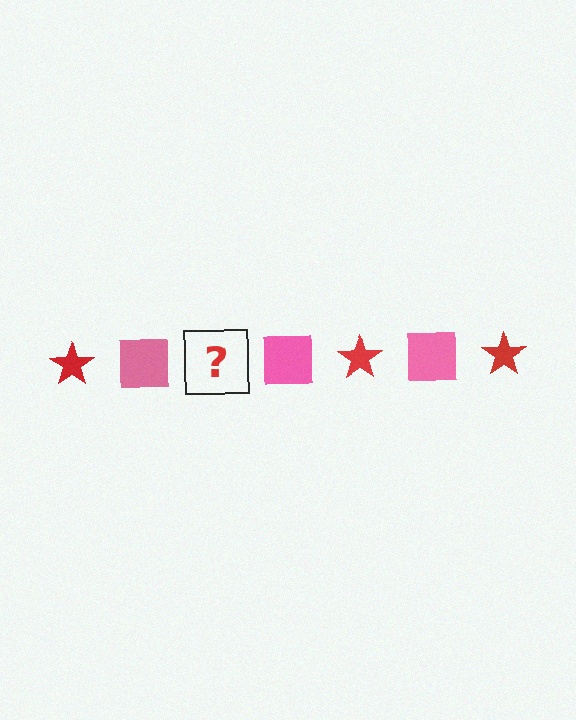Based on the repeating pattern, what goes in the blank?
The blank should be a red star.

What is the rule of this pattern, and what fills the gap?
The rule is that the pattern alternates between red star and pink square. The gap should be filled with a red star.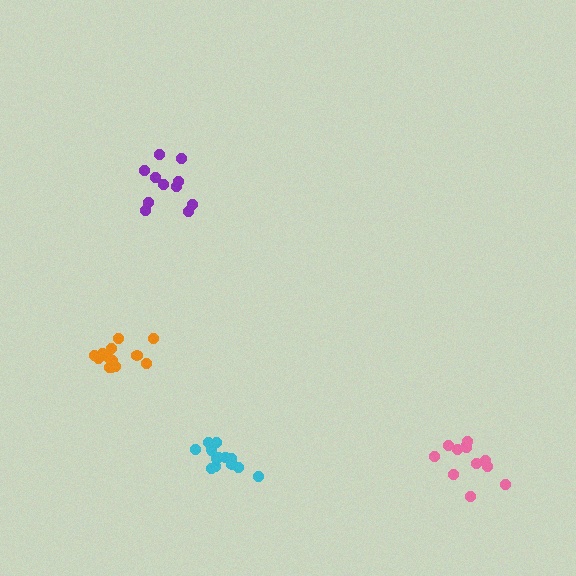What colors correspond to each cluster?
The clusters are colored: cyan, purple, pink, orange.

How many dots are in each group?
Group 1: 13 dots, Group 2: 11 dots, Group 3: 12 dots, Group 4: 13 dots (49 total).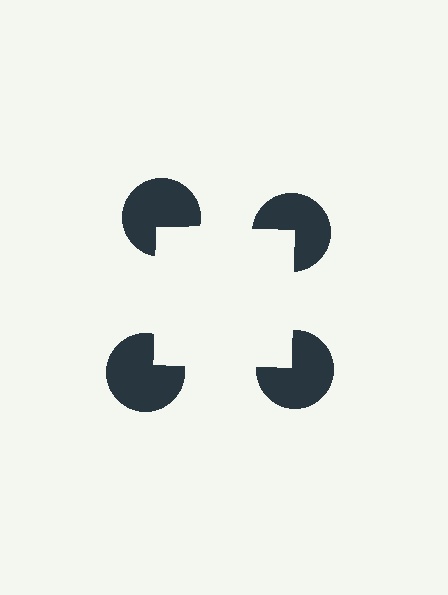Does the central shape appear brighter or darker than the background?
It typically appears slightly brighter than the background, even though no actual brightness change is drawn.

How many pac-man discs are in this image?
There are 4 — one at each vertex of the illusory square.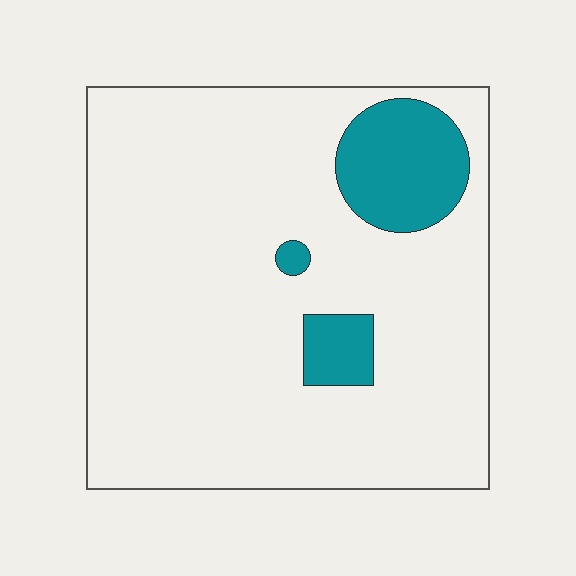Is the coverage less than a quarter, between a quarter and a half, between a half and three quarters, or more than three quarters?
Less than a quarter.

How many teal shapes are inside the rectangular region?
3.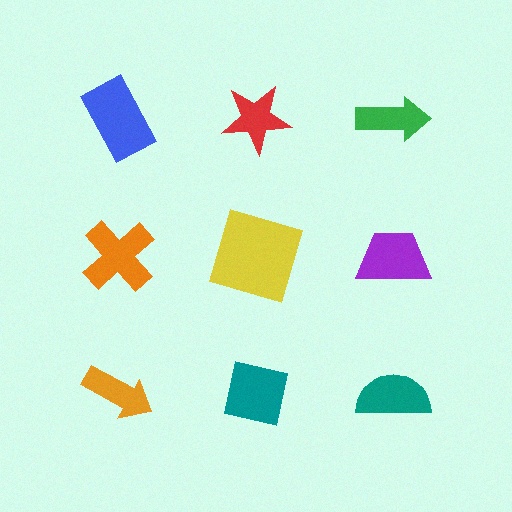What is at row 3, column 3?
A teal semicircle.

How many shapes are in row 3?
3 shapes.